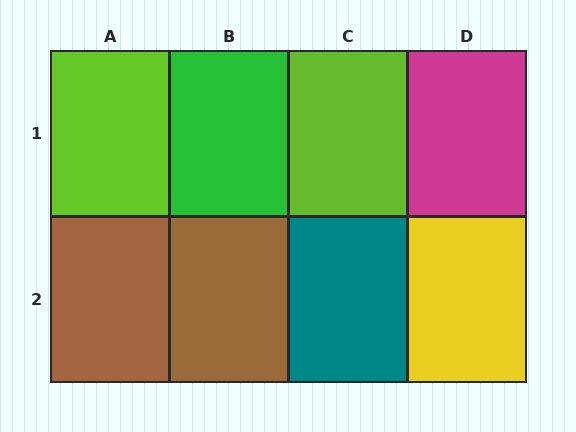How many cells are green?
1 cell is green.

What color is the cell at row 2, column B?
Brown.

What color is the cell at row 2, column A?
Brown.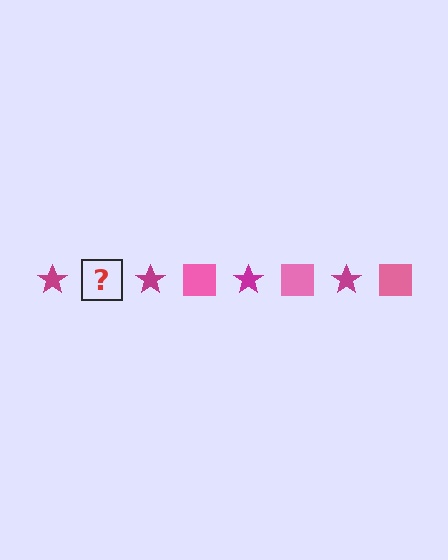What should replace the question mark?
The question mark should be replaced with a pink square.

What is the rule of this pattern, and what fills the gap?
The rule is that the pattern alternates between magenta star and pink square. The gap should be filled with a pink square.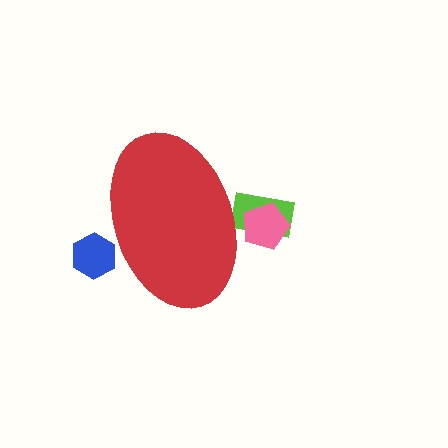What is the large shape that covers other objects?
A red ellipse.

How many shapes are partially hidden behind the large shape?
3 shapes are partially hidden.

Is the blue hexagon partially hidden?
Yes, the blue hexagon is partially hidden behind the red ellipse.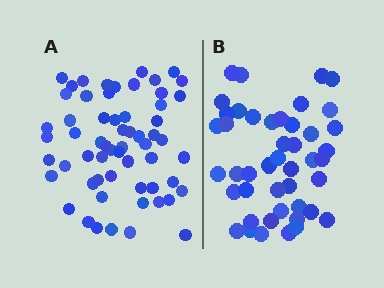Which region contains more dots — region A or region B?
Region A (the left region) has more dots.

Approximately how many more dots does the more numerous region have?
Region A has approximately 15 more dots than region B.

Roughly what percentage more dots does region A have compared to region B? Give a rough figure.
About 35% more.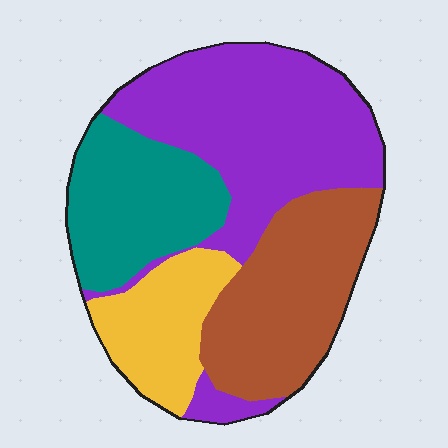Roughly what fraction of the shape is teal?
Teal covers 21% of the shape.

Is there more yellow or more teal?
Teal.